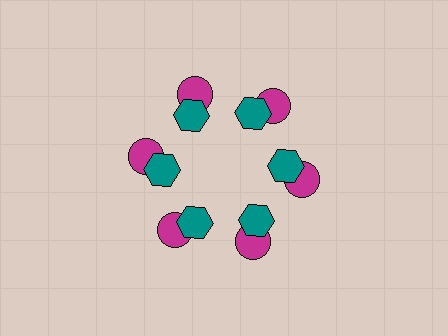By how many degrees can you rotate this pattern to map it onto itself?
The pattern maps onto itself every 60 degrees of rotation.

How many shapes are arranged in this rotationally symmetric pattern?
There are 12 shapes, arranged in 6 groups of 2.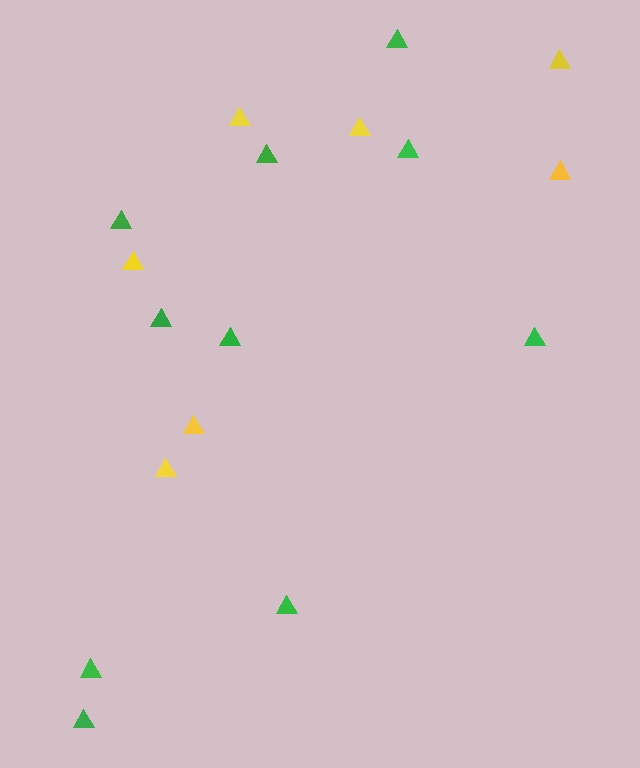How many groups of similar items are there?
There are 2 groups: one group of yellow triangles (7) and one group of green triangles (10).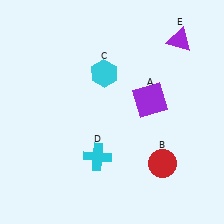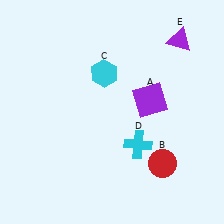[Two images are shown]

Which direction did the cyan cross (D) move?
The cyan cross (D) moved right.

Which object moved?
The cyan cross (D) moved right.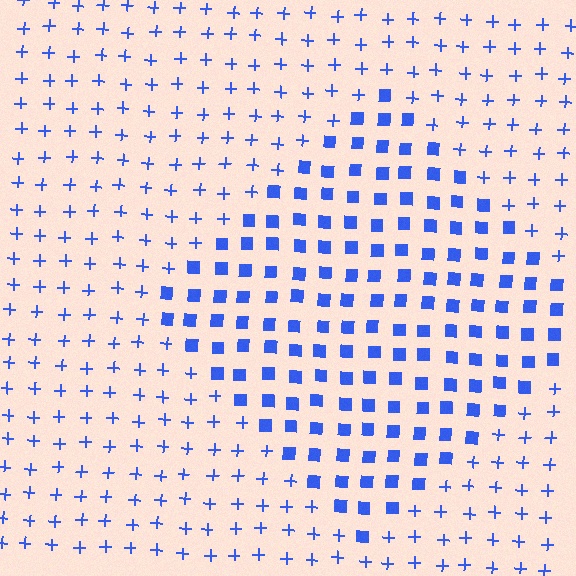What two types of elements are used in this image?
The image uses squares inside the diamond region and plus signs outside it.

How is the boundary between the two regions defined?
The boundary is defined by a change in element shape: squares inside vs. plus signs outside. All elements share the same color and spacing.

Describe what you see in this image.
The image is filled with small blue elements arranged in a uniform grid. A diamond-shaped region contains squares, while the surrounding area contains plus signs. The boundary is defined purely by the change in element shape.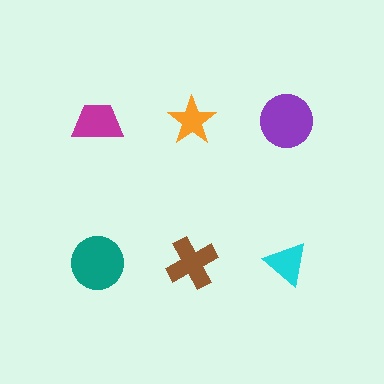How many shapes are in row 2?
3 shapes.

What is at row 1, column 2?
An orange star.